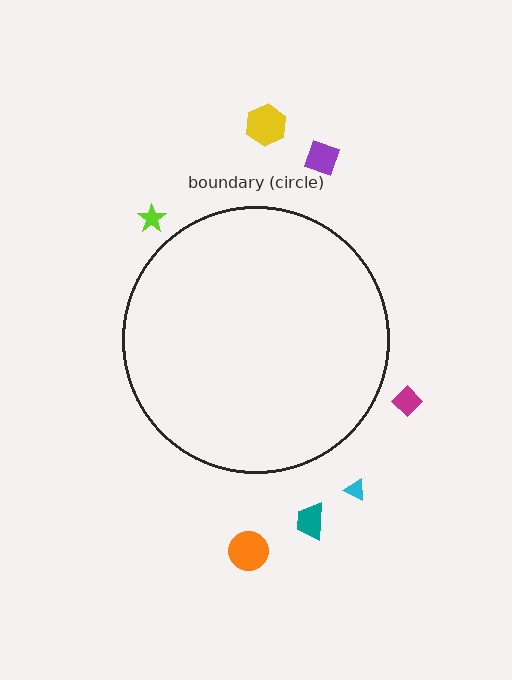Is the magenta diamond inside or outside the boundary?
Outside.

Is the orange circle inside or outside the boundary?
Outside.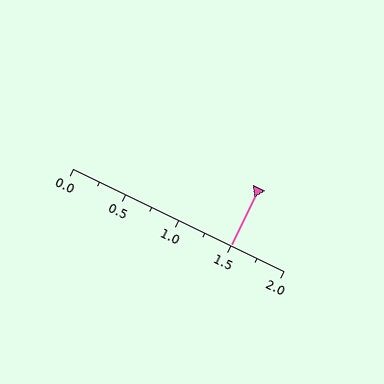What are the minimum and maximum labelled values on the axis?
The axis runs from 0.0 to 2.0.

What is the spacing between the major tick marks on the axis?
The major ticks are spaced 0.5 apart.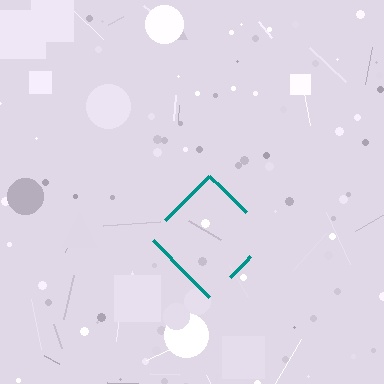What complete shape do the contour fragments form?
The contour fragments form a diamond.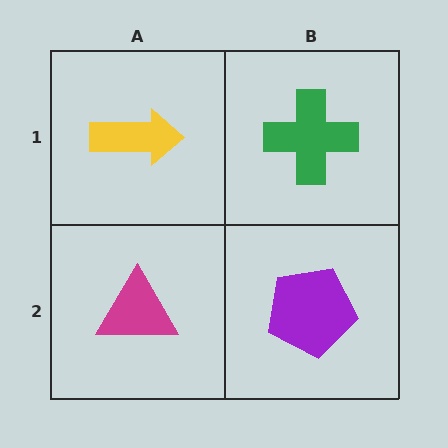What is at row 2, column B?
A purple pentagon.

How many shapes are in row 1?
2 shapes.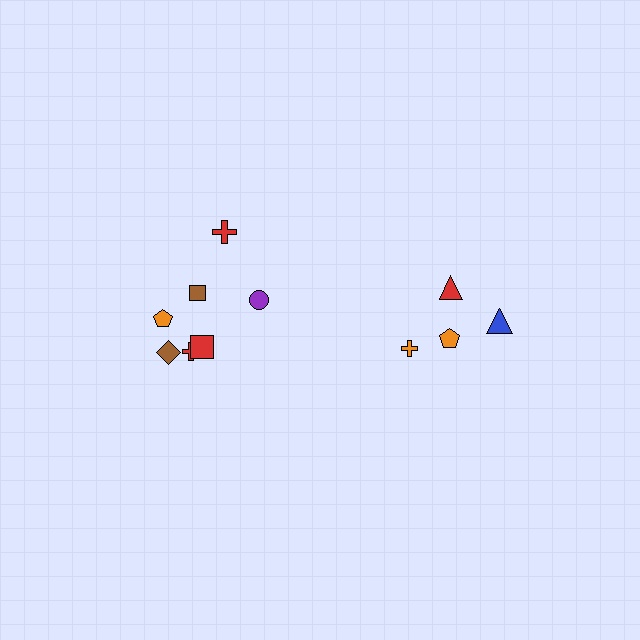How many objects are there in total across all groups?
There are 11 objects.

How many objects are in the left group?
There are 7 objects.